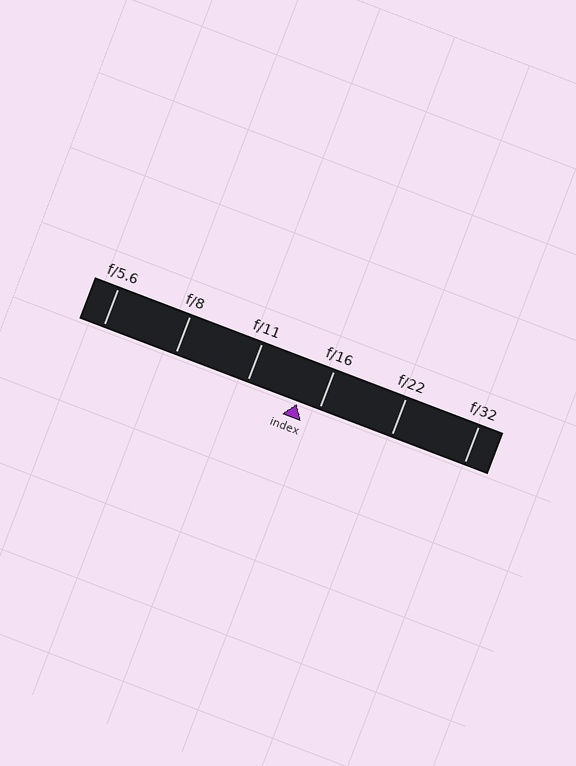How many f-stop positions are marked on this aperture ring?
There are 6 f-stop positions marked.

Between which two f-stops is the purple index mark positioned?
The index mark is between f/11 and f/16.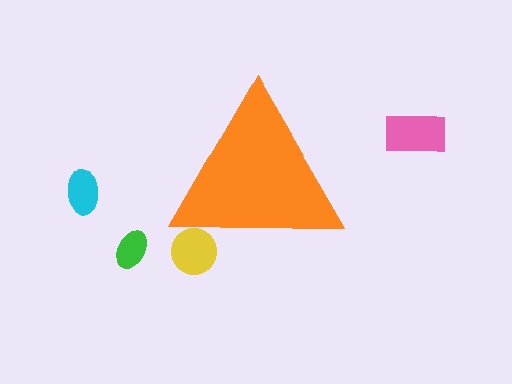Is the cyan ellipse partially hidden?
No, the cyan ellipse is fully visible.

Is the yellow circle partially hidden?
Yes, the yellow circle is partially hidden behind the orange triangle.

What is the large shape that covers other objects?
An orange triangle.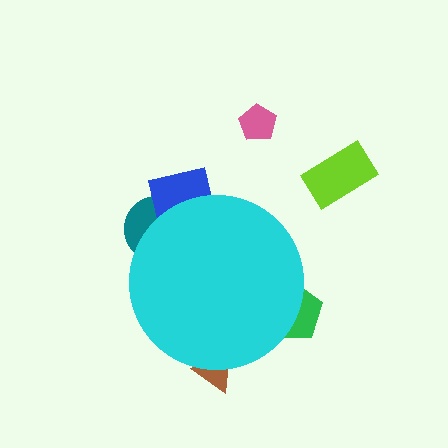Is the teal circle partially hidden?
Yes, the teal circle is partially hidden behind the cyan circle.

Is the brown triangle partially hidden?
Yes, the brown triangle is partially hidden behind the cyan circle.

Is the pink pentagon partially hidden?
No, the pink pentagon is fully visible.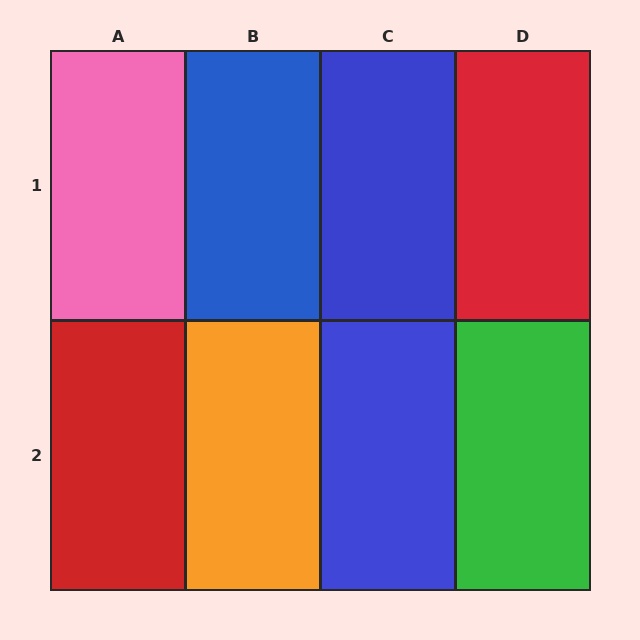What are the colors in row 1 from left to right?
Pink, blue, blue, red.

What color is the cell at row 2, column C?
Blue.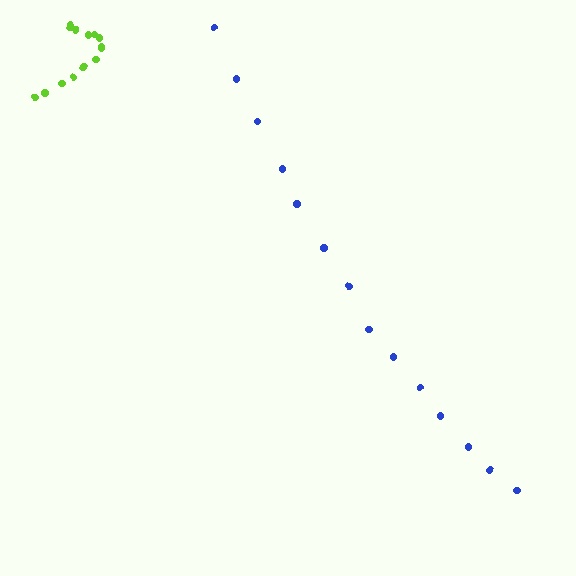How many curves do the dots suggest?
There are 2 distinct paths.